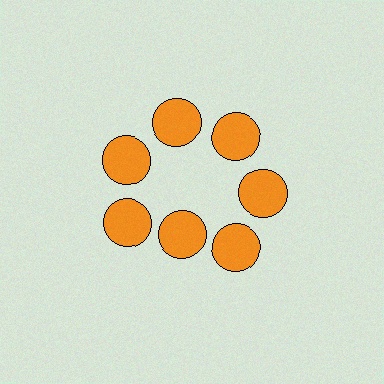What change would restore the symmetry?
The symmetry would be restored by moving it outward, back onto the ring so that all 7 circles sit at equal angles and equal distance from the center.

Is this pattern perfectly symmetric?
No. The 7 orange circles are arranged in a ring, but one element near the 6 o'clock position is pulled inward toward the center, breaking the 7-fold rotational symmetry.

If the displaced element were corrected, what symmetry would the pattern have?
It would have 7-fold rotational symmetry — the pattern would map onto itself every 51 degrees.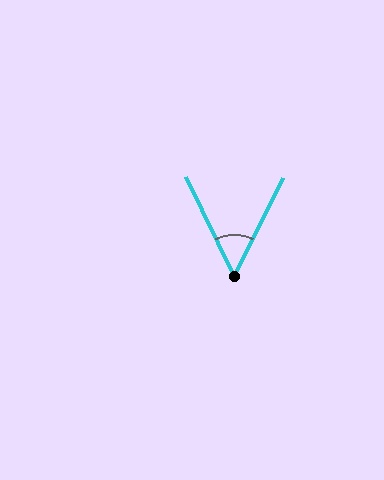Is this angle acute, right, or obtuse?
It is acute.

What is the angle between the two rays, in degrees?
Approximately 52 degrees.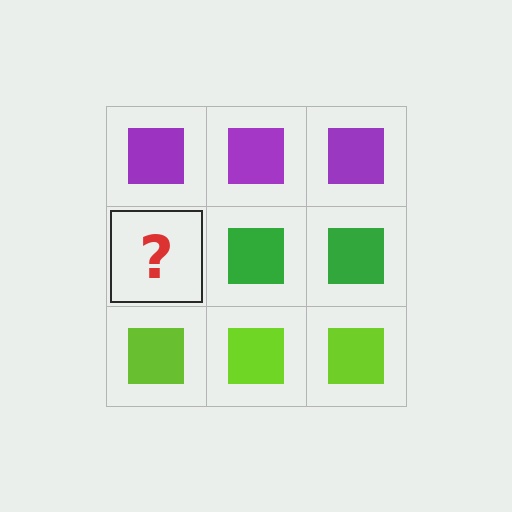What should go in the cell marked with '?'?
The missing cell should contain a green square.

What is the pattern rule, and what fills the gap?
The rule is that each row has a consistent color. The gap should be filled with a green square.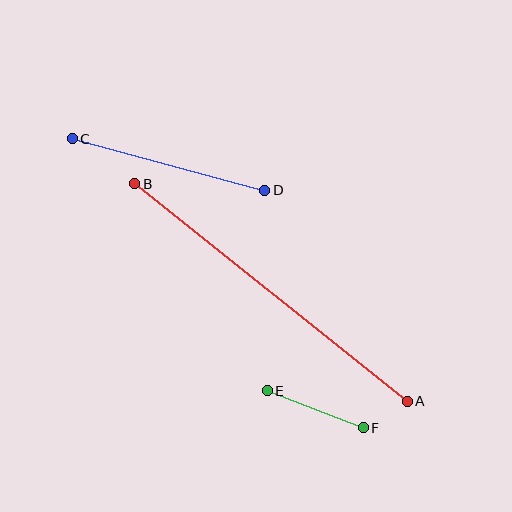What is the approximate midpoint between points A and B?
The midpoint is at approximately (271, 293) pixels.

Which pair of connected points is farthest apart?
Points A and B are farthest apart.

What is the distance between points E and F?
The distance is approximately 103 pixels.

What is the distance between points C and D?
The distance is approximately 199 pixels.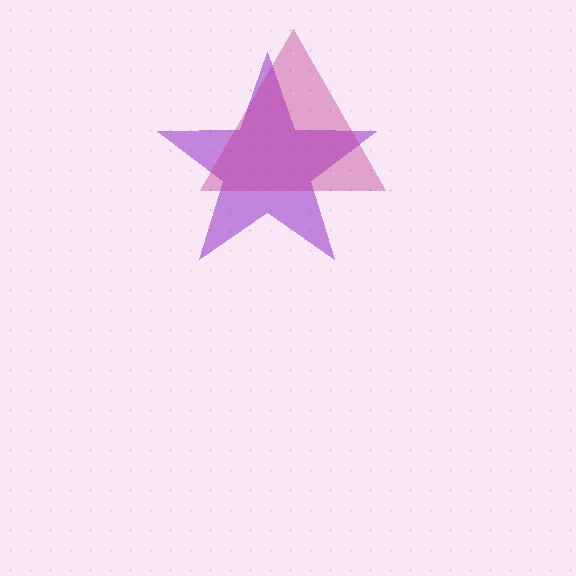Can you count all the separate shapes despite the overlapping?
Yes, there are 2 separate shapes.